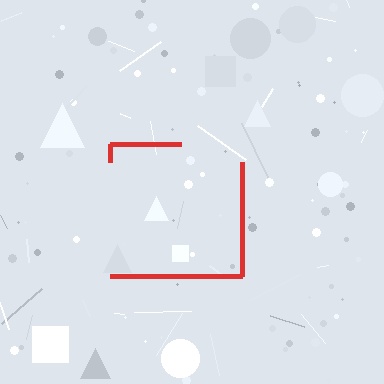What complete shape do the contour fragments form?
The contour fragments form a square.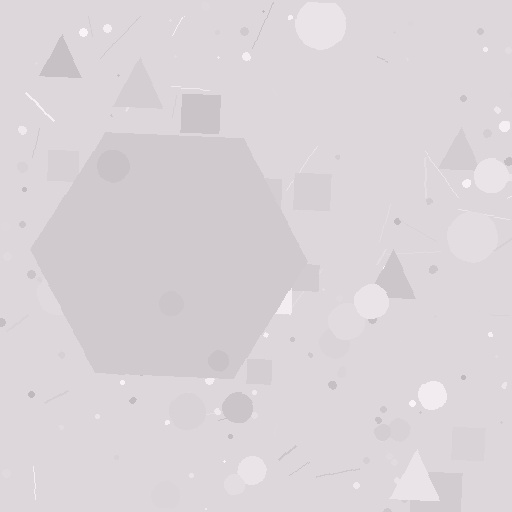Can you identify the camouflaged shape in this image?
The camouflaged shape is a hexagon.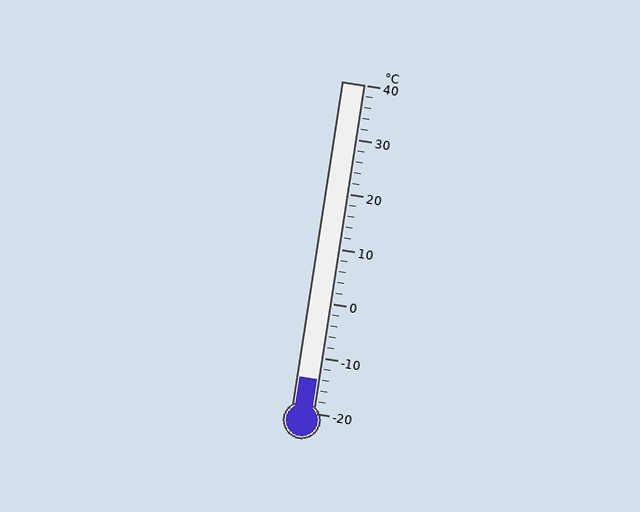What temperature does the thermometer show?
The thermometer shows approximately -14°C.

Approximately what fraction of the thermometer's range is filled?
The thermometer is filled to approximately 10% of its range.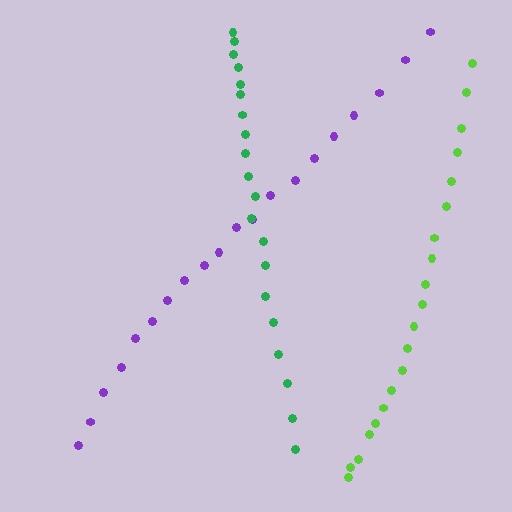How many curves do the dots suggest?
There are 3 distinct paths.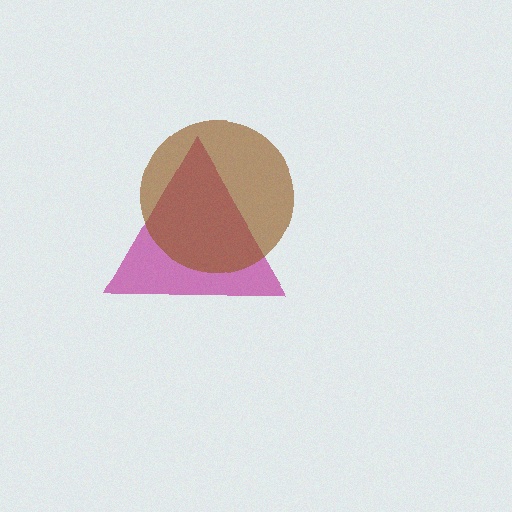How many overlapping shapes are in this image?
There are 2 overlapping shapes in the image.